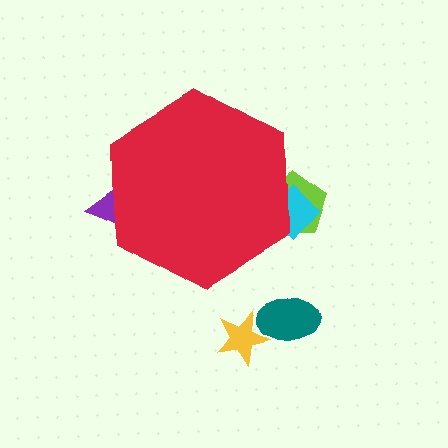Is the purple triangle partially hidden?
Yes, the purple triangle is partially hidden behind the red hexagon.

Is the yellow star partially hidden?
No, the yellow star is fully visible.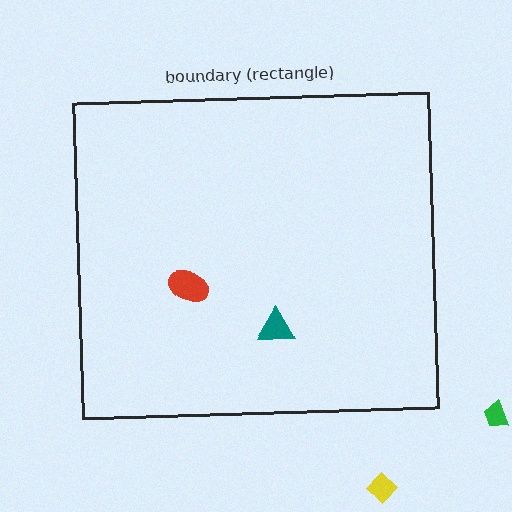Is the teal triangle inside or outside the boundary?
Inside.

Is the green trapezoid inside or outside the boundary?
Outside.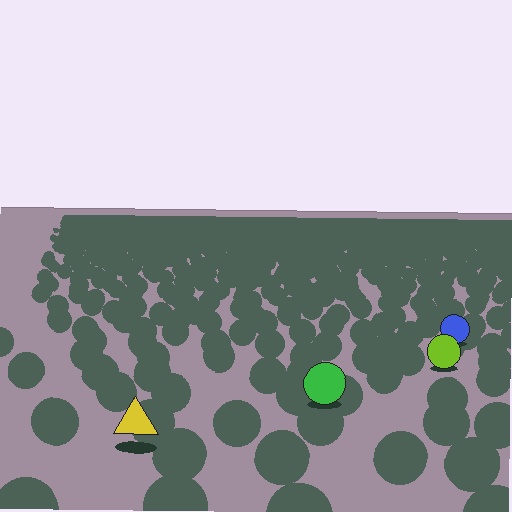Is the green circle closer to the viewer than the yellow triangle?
No. The yellow triangle is closer — you can tell from the texture gradient: the ground texture is coarser near it.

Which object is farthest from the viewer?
The blue circle is farthest from the viewer. It appears smaller and the ground texture around it is denser.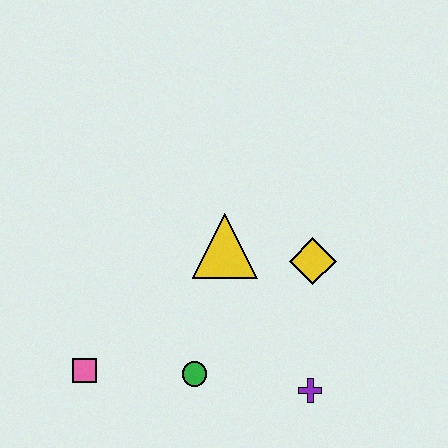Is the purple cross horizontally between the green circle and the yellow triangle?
No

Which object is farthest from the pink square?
The yellow diamond is farthest from the pink square.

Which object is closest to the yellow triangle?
The yellow diamond is closest to the yellow triangle.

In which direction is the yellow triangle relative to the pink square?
The yellow triangle is to the right of the pink square.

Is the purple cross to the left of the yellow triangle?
No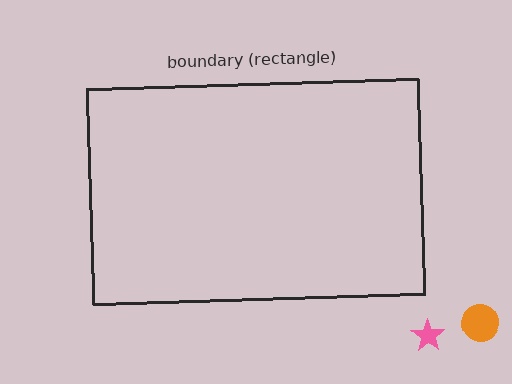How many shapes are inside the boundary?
0 inside, 2 outside.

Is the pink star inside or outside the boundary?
Outside.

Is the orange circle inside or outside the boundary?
Outside.